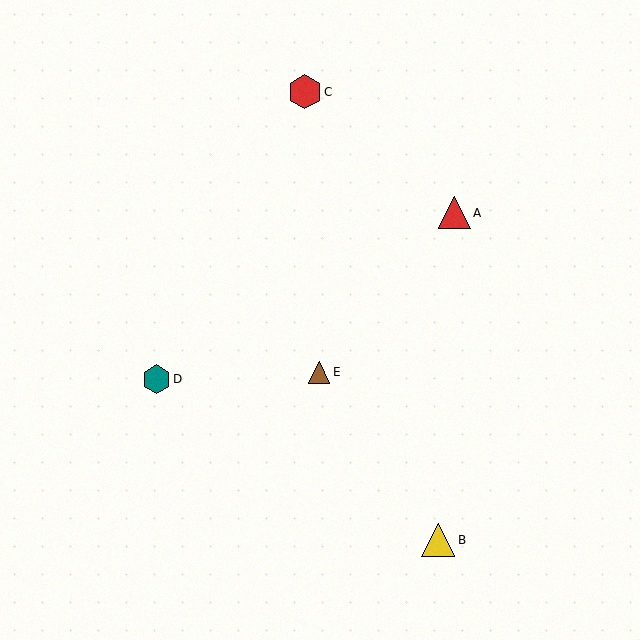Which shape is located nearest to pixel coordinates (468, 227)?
The red triangle (labeled A) at (454, 213) is nearest to that location.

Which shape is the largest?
The red hexagon (labeled C) is the largest.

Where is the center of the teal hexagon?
The center of the teal hexagon is at (156, 379).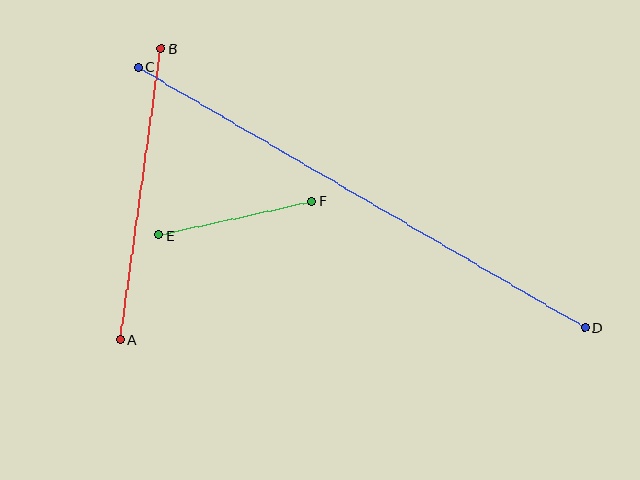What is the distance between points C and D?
The distance is approximately 517 pixels.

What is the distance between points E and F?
The distance is approximately 157 pixels.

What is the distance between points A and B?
The distance is approximately 294 pixels.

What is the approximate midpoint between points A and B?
The midpoint is at approximately (141, 194) pixels.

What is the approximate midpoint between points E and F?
The midpoint is at approximately (235, 218) pixels.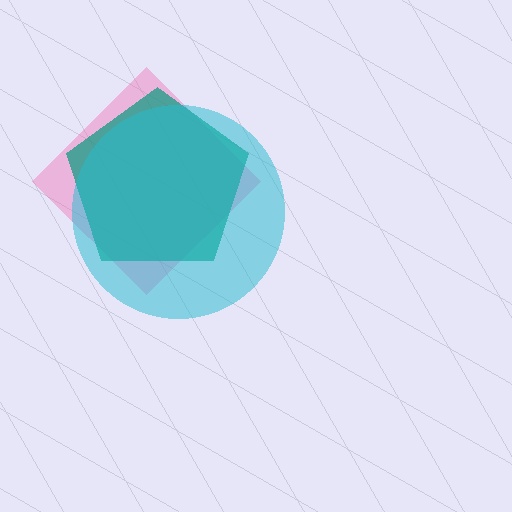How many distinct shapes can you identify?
There are 3 distinct shapes: a pink diamond, a teal pentagon, a cyan circle.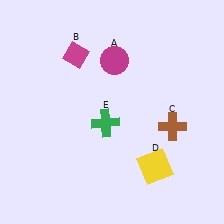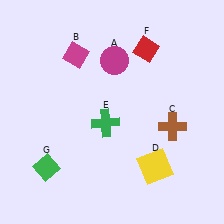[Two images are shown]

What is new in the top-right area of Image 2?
A red diamond (F) was added in the top-right area of Image 2.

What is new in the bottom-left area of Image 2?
A green diamond (G) was added in the bottom-left area of Image 2.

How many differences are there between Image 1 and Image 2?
There are 2 differences between the two images.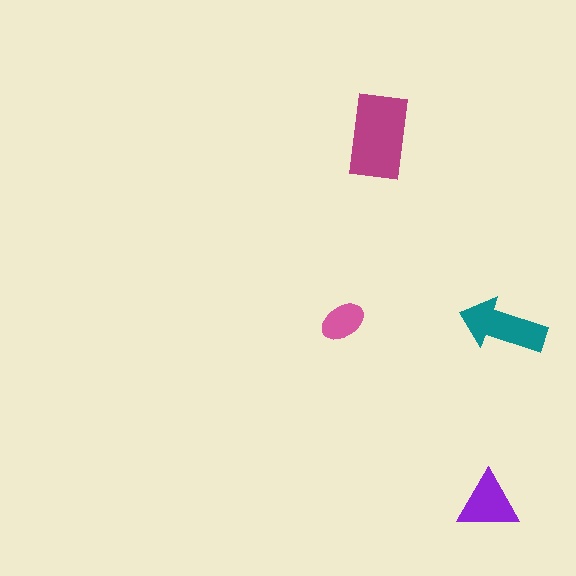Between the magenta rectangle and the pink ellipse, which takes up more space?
The magenta rectangle.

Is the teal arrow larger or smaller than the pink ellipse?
Larger.